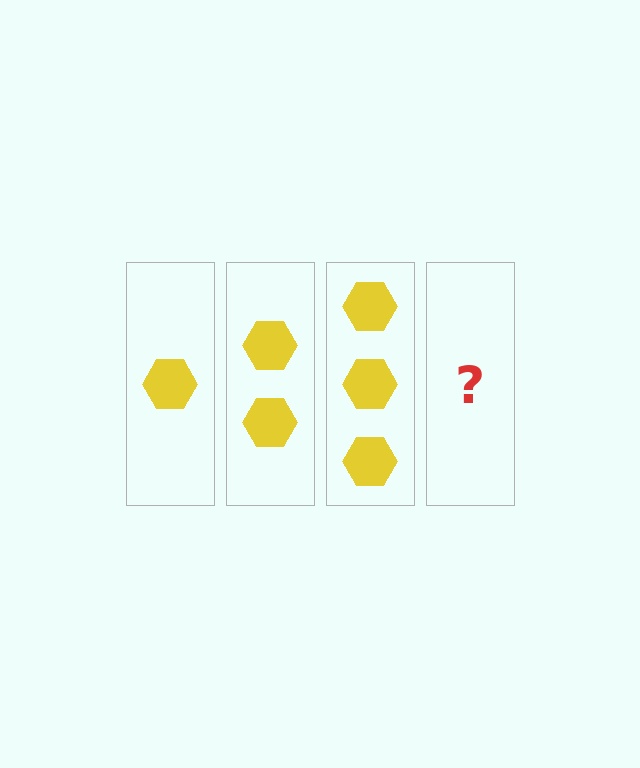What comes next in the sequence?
The next element should be 4 hexagons.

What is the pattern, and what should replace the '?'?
The pattern is that each step adds one more hexagon. The '?' should be 4 hexagons.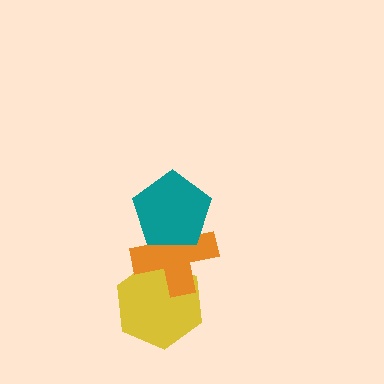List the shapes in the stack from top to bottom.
From top to bottom: the teal pentagon, the orange cross, the yellow hexagon.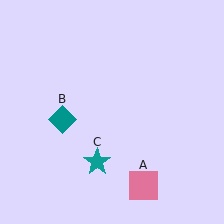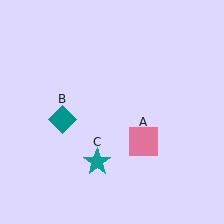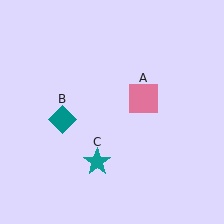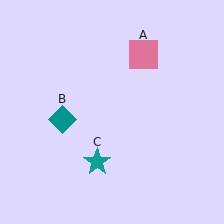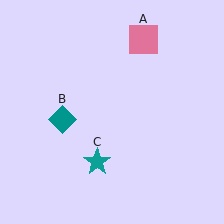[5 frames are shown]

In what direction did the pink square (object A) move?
The pink square (object A) moved up.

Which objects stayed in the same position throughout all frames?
Teal diamond (object B) and teal star (object C) remained stationary.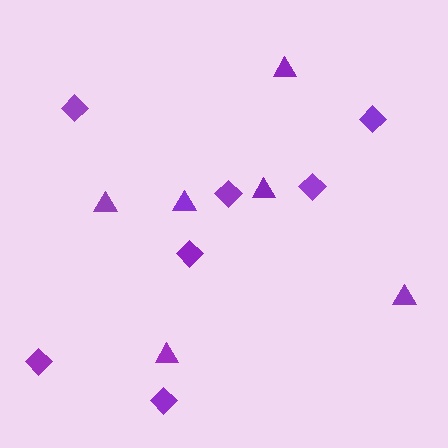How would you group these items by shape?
There are 2 groups: one group of triangles (6) and one group of diamonds (7).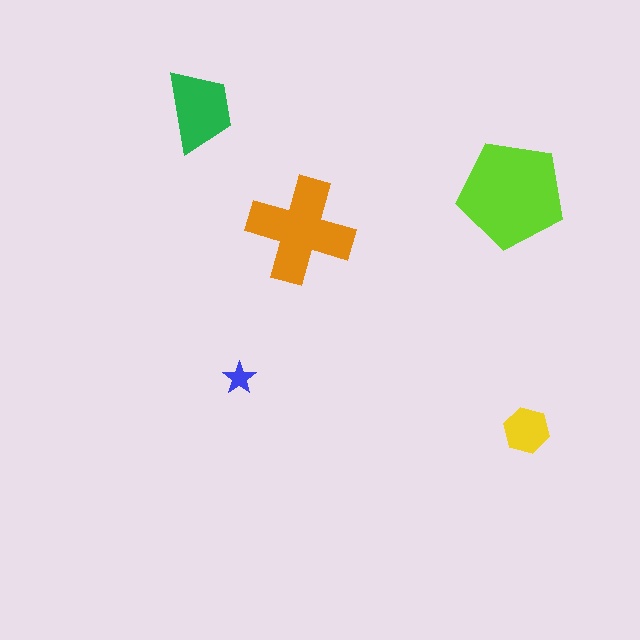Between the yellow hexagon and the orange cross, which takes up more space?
The orange cross.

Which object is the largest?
The lime pentagon.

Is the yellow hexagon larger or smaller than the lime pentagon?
Smaller.